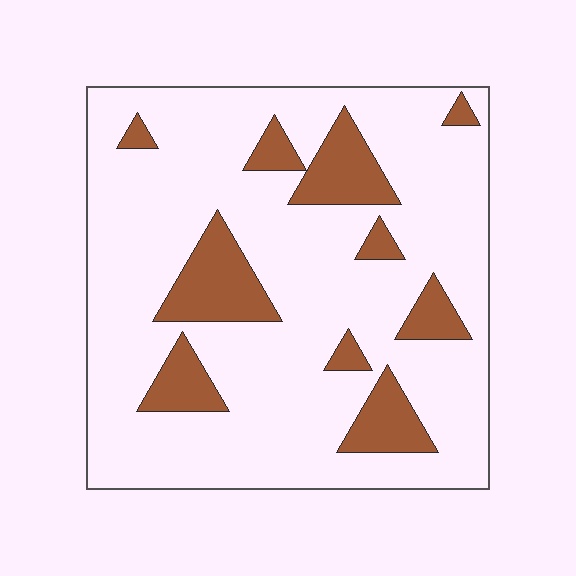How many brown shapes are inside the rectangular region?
10.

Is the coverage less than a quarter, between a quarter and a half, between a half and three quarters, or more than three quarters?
Less than a quarter.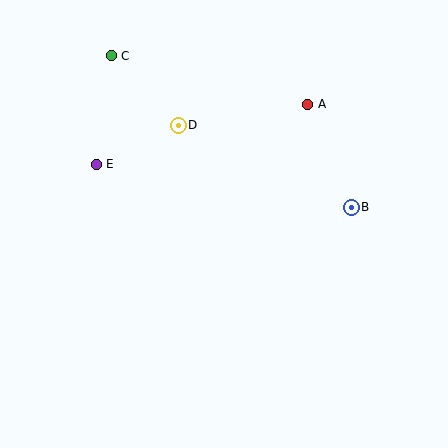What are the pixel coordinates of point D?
Point D is at (178, 125).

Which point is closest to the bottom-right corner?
Point B is closest to the bottom-right corner.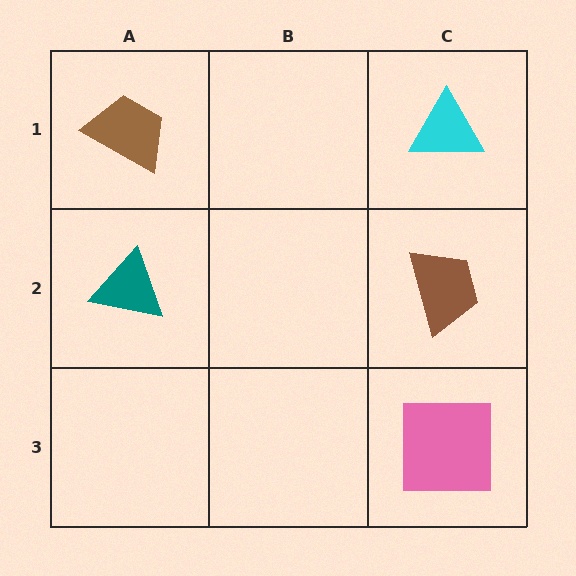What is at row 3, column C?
A pink square.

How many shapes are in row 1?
2 shapes.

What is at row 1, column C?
A cyan triangle.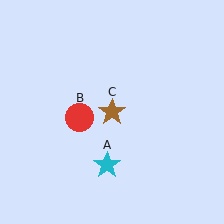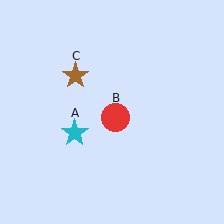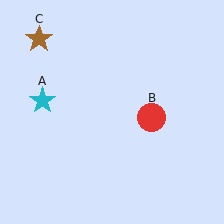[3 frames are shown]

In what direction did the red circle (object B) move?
The red circle (object B) moved right.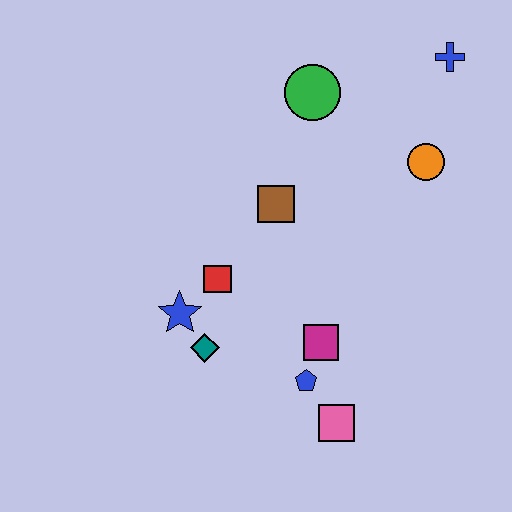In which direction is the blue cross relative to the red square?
The blue cross is to the right of the red square.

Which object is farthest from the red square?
The blue cross is farthest from the red square.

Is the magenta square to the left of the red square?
No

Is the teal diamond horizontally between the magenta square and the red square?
No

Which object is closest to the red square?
The blue star is closest to the red square.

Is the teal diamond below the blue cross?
Yes